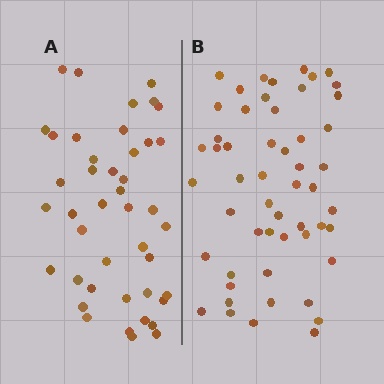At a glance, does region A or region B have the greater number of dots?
Region B (the right region) has more dots.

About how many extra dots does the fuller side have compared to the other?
Region B has roughly 10 or so more dots than region A.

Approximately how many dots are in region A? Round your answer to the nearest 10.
About 40 dots. (The exact count is 43, which rounds to 40.)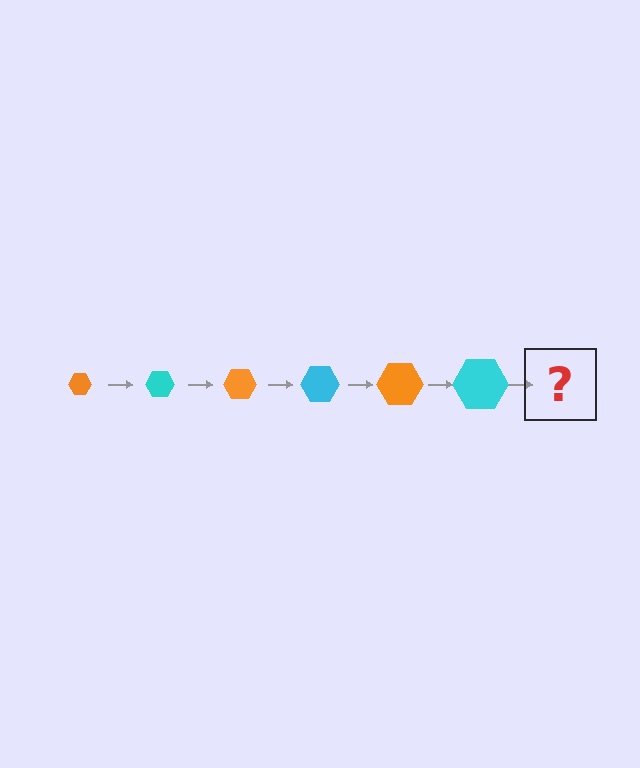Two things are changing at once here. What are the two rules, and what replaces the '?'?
The two rules are that the hexagon grows larger each step and the color cycles through orange and cyan. The '?' should be an orange hexagon, larger than the previous one.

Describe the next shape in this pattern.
It should be an orange hexagon, larger than the previous one.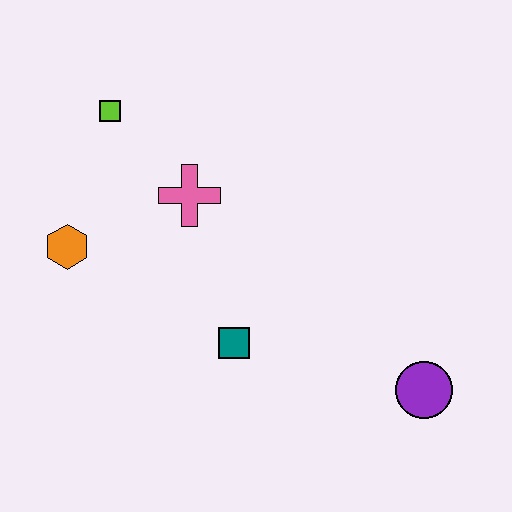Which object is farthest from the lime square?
The purple circle is farthest from the lime square.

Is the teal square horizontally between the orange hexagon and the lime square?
No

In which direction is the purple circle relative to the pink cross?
The purple circle is to the right of the pink cross.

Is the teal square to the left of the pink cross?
No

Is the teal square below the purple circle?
No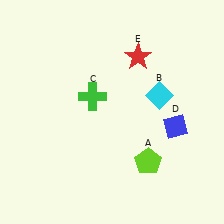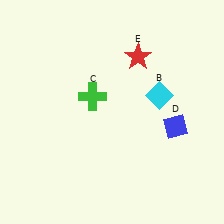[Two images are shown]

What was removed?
The lime pentagon (A) was removed in Image 2.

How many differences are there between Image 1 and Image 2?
There is 1 difference between the two images.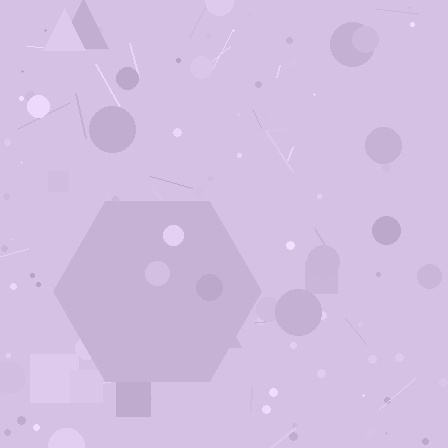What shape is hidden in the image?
A hexagon is hidden in the image.